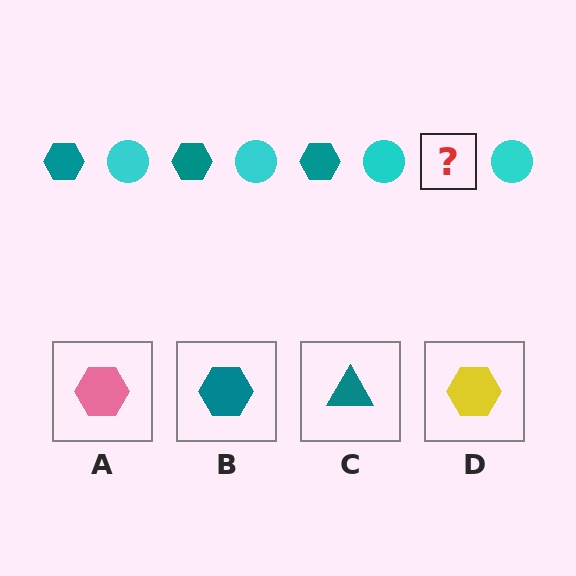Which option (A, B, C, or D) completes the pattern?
B.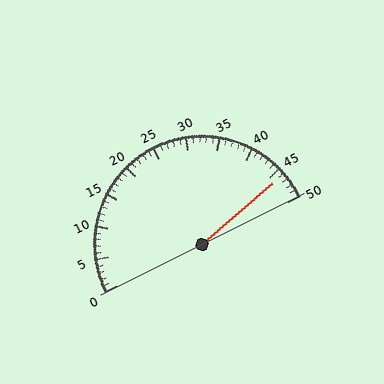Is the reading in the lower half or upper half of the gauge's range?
The reading is in the upper half of the range (0 to 50).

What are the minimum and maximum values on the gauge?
The gauge ranges from 0 to 50.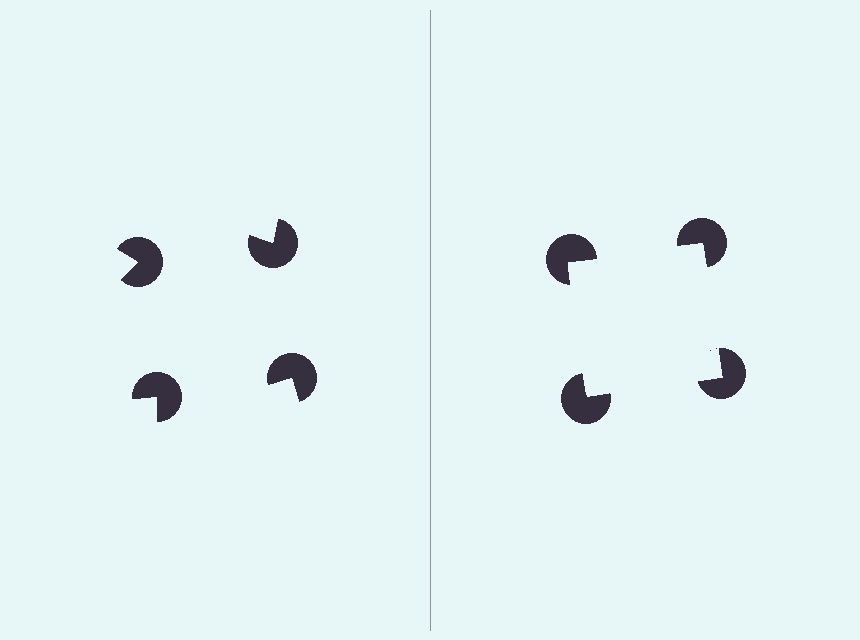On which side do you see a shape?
An illusory square appears on the right side. On the left side the wedge cuts are rotated, so no coherent shape forms.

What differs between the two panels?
The pac-man discs are positioned identically on both sides; only the wedge orientations differ. On the right they align to a square; on the left they are misaligned.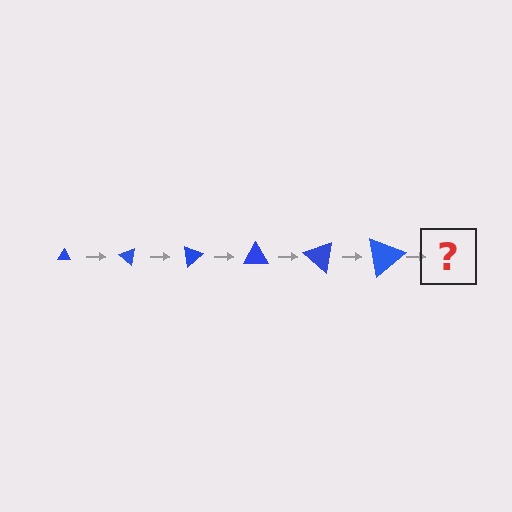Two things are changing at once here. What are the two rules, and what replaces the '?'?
The two rules are that the triangle grows larger each step and it rotates 40 degrees each step. The '?' should be a triangle, larger than the previous one and rotated 240 degrees from the start.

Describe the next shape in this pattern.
It should be a triangle, larger than the previous one and rotated 240 degrees from the start.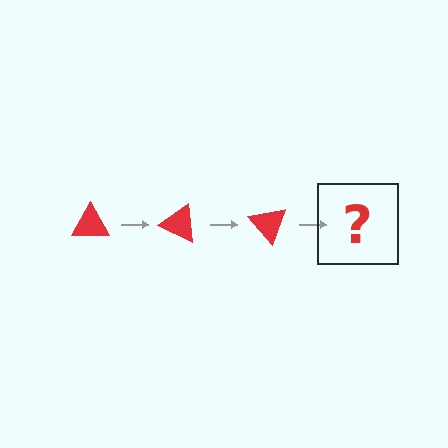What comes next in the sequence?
The next element should be a red triangle rotated 75 degrees.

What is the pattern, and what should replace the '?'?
The pattern is that the triangle rotates 25 degrees each step. The '?' should be a red triangle rotated 75 degrees.